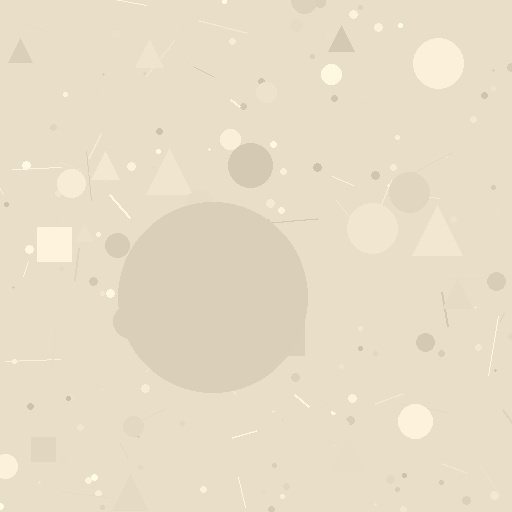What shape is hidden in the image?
A circle is hidden in the image.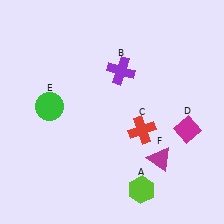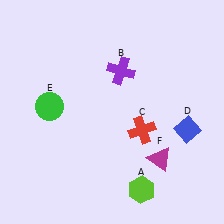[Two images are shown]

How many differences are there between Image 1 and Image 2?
There is 1 difference between the two images.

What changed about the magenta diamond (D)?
In Image 1, D is magenta. In Image 2, it changed to blue.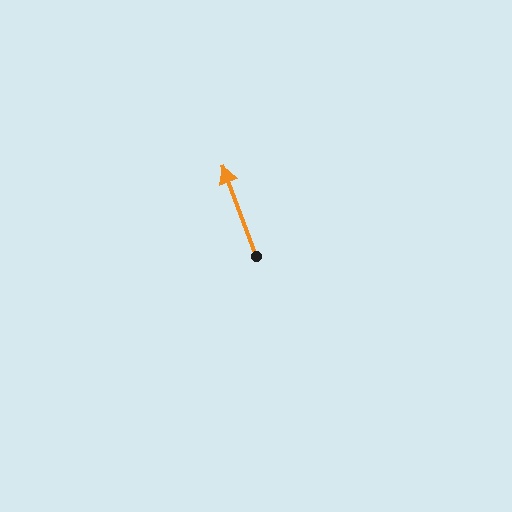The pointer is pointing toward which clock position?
Roughly 11 o'clock.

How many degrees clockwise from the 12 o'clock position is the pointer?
Approximately 340 degrees.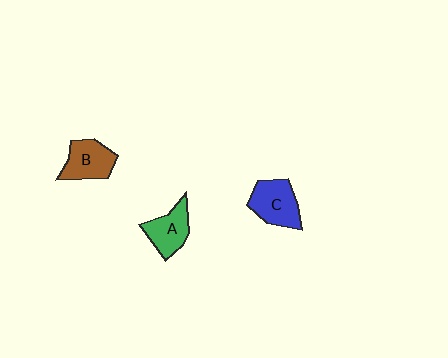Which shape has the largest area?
Shape C (blue).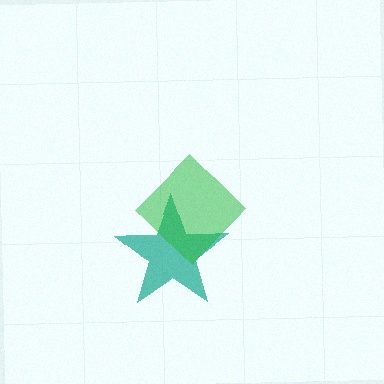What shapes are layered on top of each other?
The layered shapes are: a teal star, a green diamond.